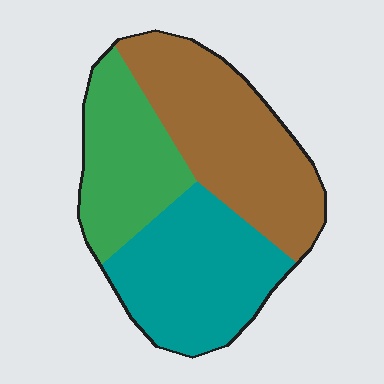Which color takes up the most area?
Brown, at roughly 40%.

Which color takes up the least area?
Green, at roughly 25%.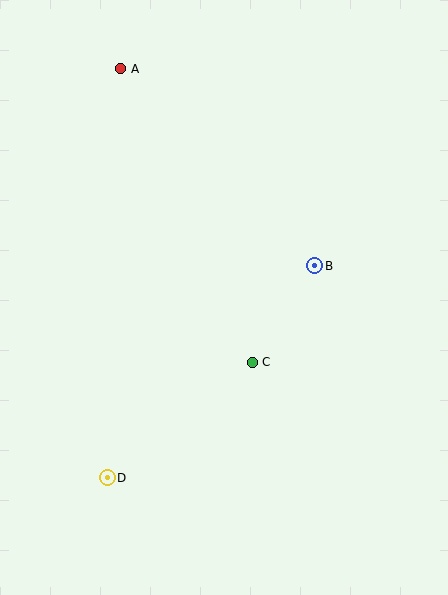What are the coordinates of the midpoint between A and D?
The midpoint between A and D is at (114, 273).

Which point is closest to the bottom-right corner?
Point C is closest to the bottom-right corner.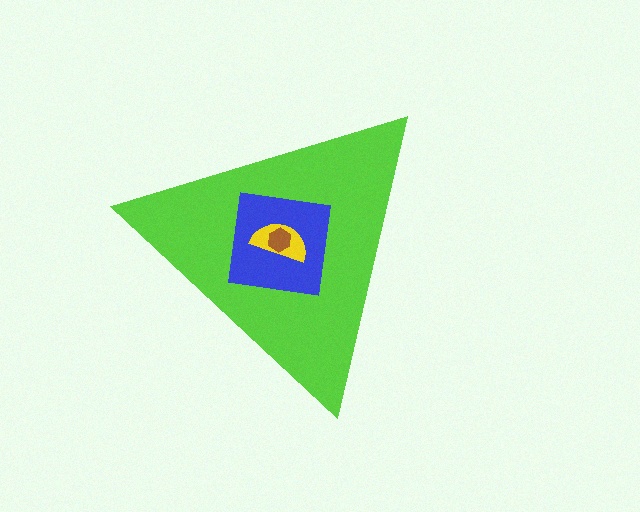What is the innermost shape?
The brown hexagon.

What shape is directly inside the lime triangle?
The blue square.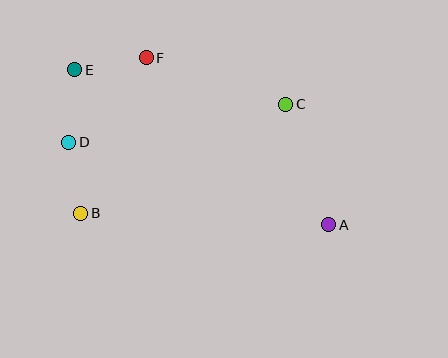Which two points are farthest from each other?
Points A and E are farthest from each other.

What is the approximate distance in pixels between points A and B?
The distance between A and B is approximately 248 pixels.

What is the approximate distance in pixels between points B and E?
The distance between B and E is approximately 144 pixels.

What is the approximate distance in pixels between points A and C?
The distance between A and C is approximately 128 pixels.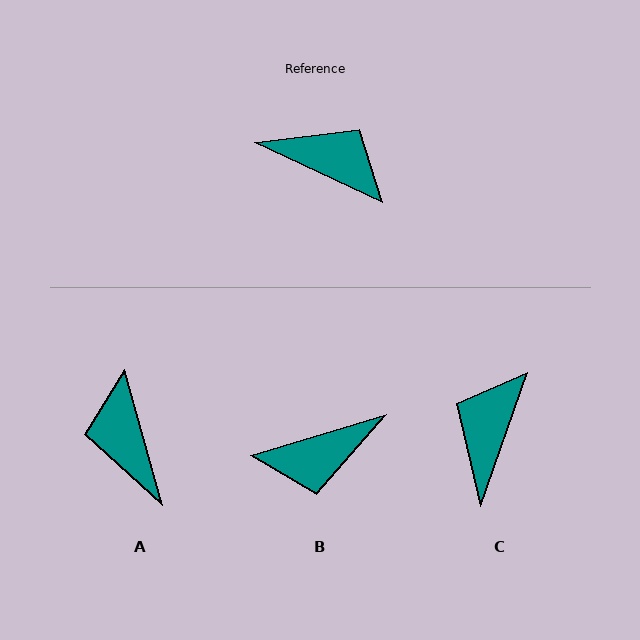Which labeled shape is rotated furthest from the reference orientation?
B, about 138 degrees away.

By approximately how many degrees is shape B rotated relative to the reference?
Approximately 138 degrees clockwise.